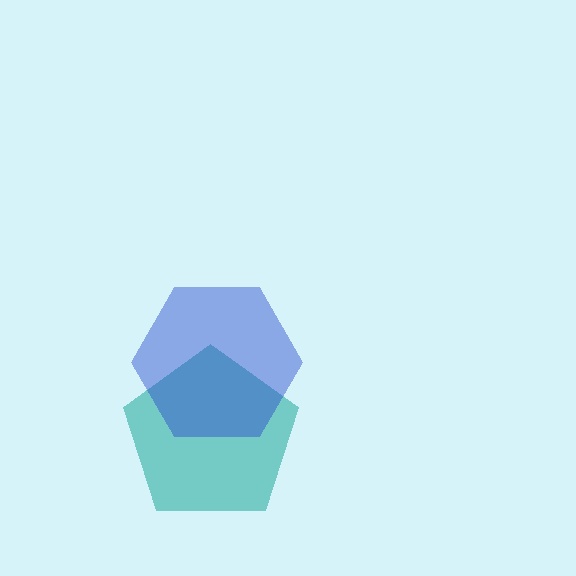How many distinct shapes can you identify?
There are 2 distinct shapes: a teal pentagon, a blue hexagon.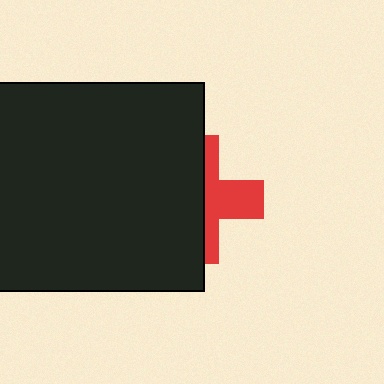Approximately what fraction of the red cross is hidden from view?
Roughly 59% of the red cross is hidden behind the black square.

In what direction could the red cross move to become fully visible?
The red cross could move right. That would shift it out from behind the black square entirely.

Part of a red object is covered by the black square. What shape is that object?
It is a cross.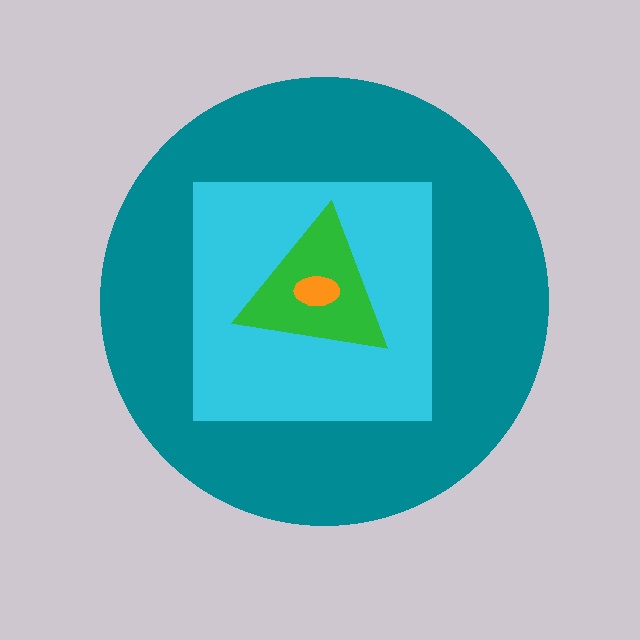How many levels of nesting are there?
4.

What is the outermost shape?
The teal circle.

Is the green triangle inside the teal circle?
Yes.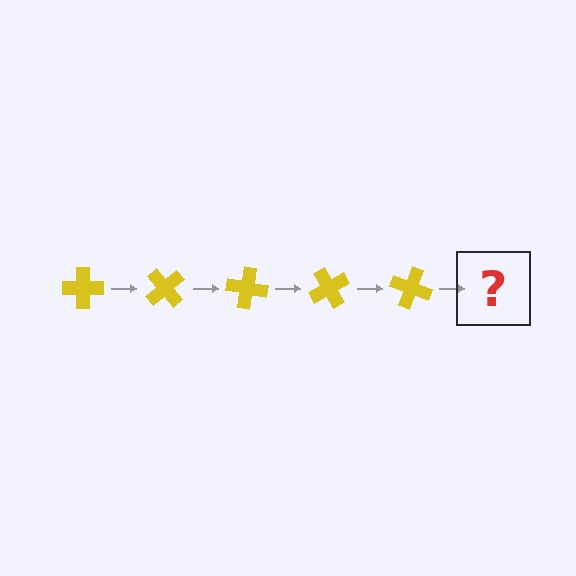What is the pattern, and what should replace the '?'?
The pattern is that the cross rotates 50 degrees each step. The '?' should be a yellow cross rotated 250 degrees.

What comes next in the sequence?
The next element should be a yellow cross rotated 250 degrees.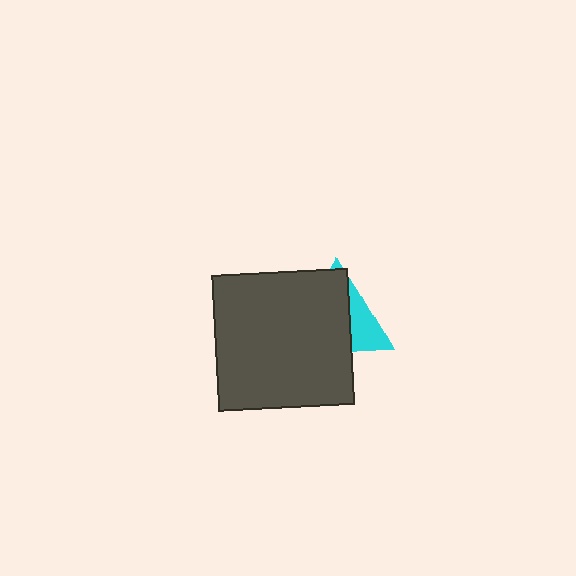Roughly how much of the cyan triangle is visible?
A small part of it is visible (roughly 32%).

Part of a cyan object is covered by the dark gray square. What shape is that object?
It is a triangle.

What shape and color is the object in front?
The object in front is a dark gray square.